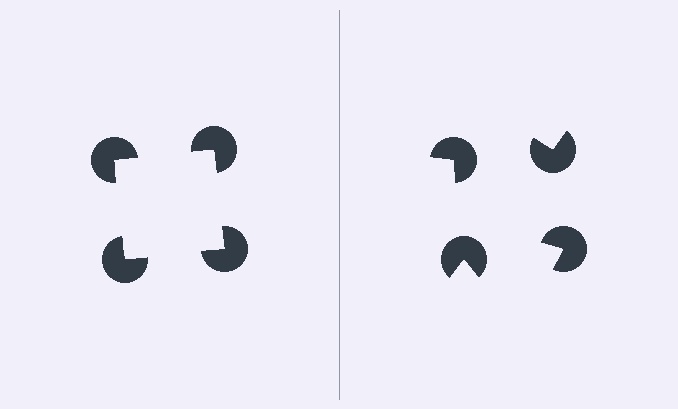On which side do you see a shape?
An illusory square appears on the left side. On the right side the wedge cuts are rotated, so no coherent shape forms.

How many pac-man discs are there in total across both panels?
8 — 4 on each side.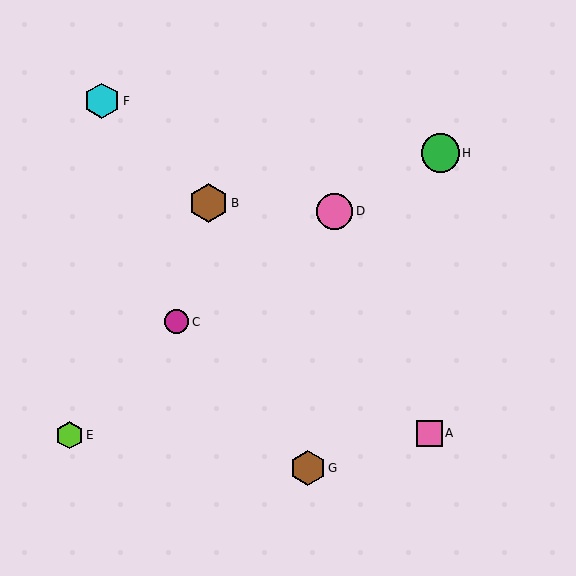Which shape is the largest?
The brown hexagon (labeled B) is the largest.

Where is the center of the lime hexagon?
The center of the lime hexagon is at (69, 435).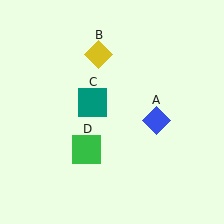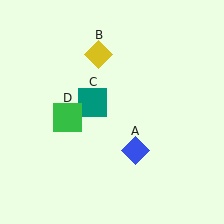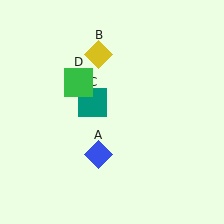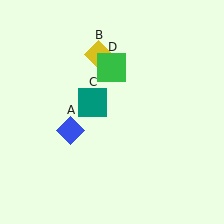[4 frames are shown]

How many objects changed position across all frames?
2 objects changed position: blue diamond (object A), green square (object D).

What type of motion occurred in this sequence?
The blue diamond (object A), green square (object D) rotated clockwise around the center of the scene.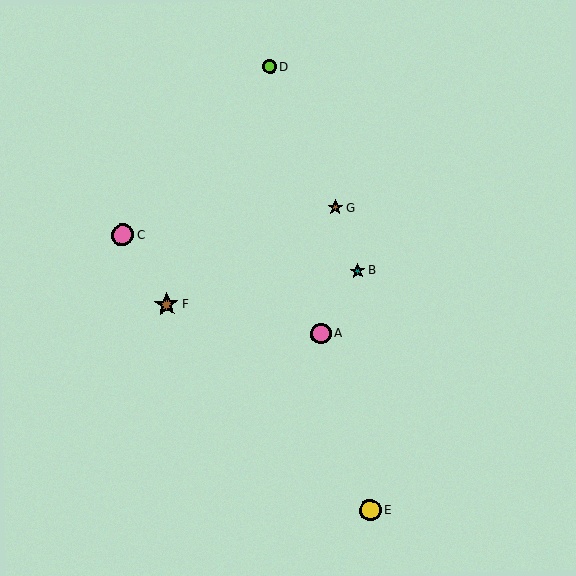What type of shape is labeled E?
Shape E is a yellow circle.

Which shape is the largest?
The brown star (labeled F) is the largest.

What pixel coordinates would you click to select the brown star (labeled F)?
Click at (167, 305) to select the brown star F.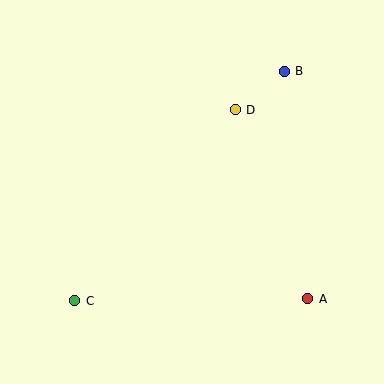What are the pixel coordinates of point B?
Point B is at (284, 71).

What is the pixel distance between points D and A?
The distance between D and A is 202 pixels.